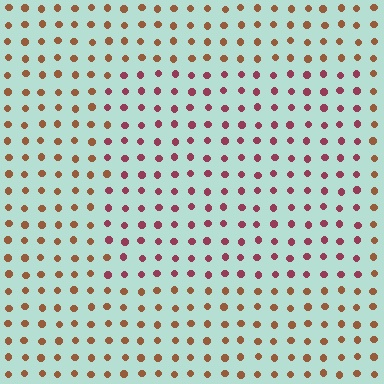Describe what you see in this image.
The image is filled with small brown elements in a uniform arrangement. A rectangle-shaped region is visible where the elements are tinted to a slightly different hue, forming a subtle color boundary.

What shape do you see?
I see a rectangle.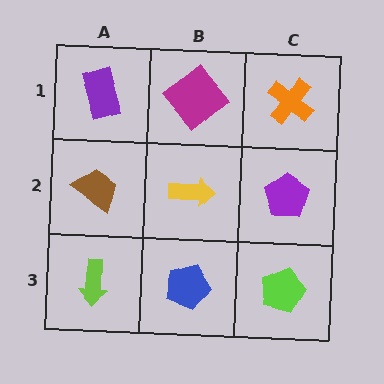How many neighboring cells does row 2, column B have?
4.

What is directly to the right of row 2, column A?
A yellow arrow.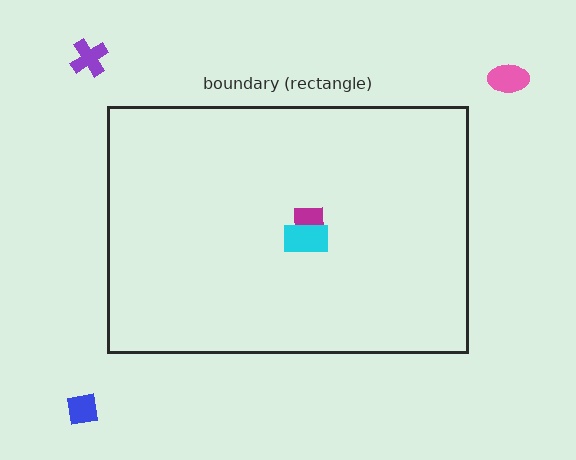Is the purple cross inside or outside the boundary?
Outside.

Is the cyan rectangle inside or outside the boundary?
Inside.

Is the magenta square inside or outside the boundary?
Inside.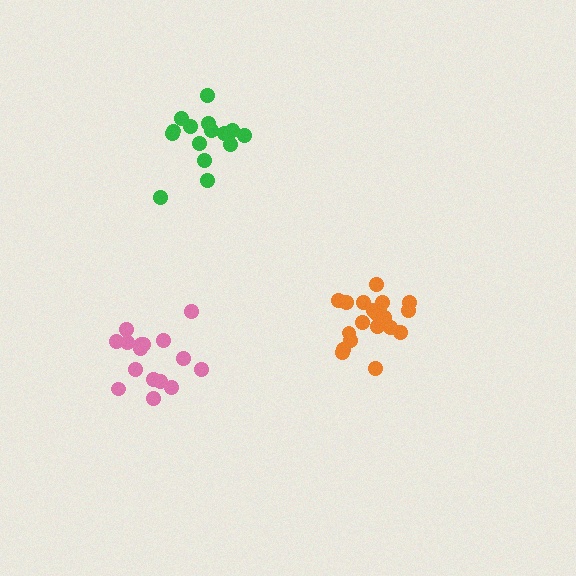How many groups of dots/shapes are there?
There are 3 groups.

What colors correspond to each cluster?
The clusters are colored: orange, pink, green.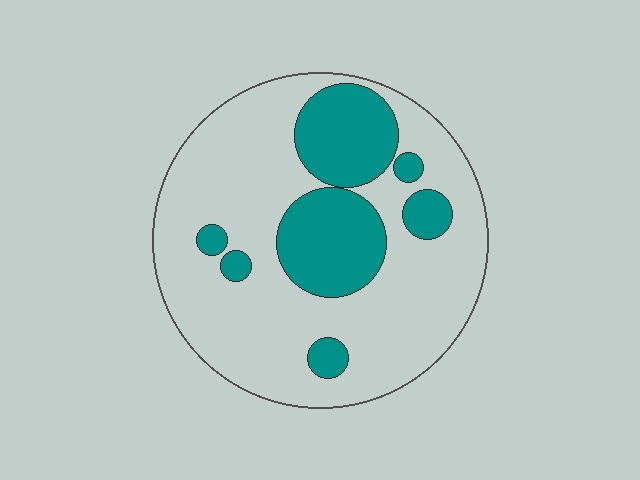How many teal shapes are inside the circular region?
7.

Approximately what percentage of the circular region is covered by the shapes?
Approximately 25%.